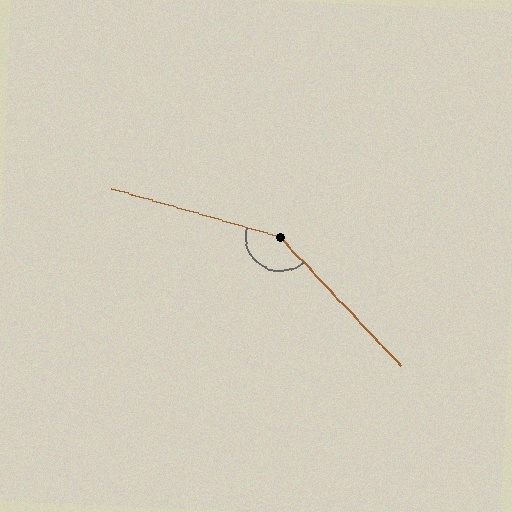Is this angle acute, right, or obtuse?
It is obtuse.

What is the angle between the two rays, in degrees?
Approximately 149 degrees.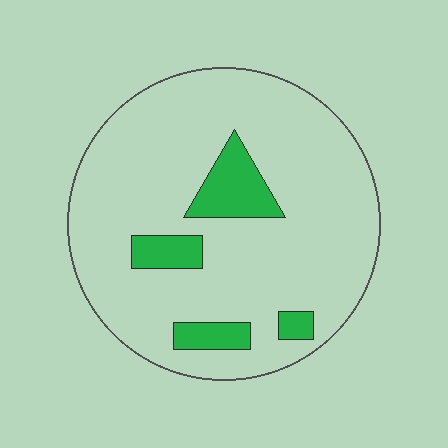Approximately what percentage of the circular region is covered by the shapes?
Approximately 15%.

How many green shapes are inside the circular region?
4.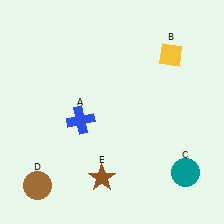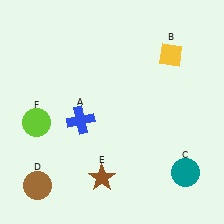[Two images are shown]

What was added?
A lime circle (F) was added in Image 2.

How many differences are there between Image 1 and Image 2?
There is 1 difference between the two images.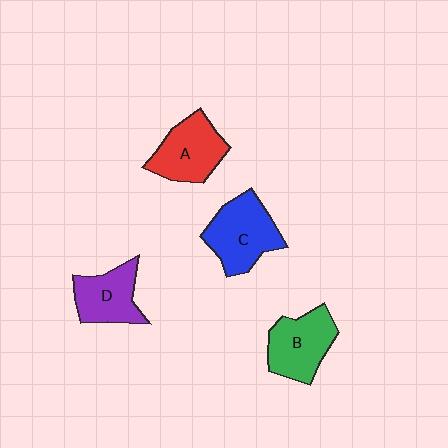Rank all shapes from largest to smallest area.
From largest to smallest: C (blue), A (red), B (green), D (purple).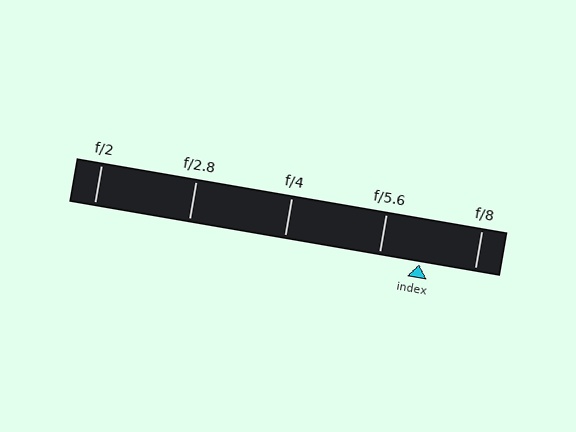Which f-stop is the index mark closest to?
The index mark is closest to f/5.6.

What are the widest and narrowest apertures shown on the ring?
The widest aperture shown is f/2 and the narrowest is f/8.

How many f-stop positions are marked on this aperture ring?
There are 5 f-stop positions marked.